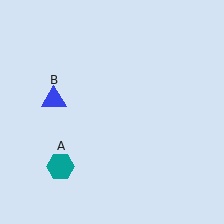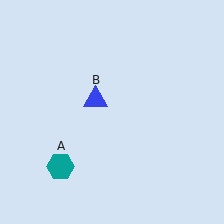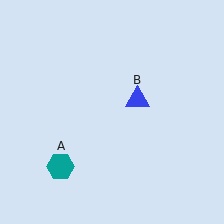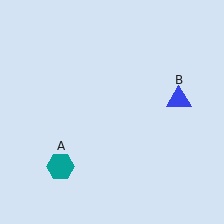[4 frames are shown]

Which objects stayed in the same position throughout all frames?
Teal hexagon (object A) remained stationary.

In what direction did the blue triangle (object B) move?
The blue triangle (object B) moved right.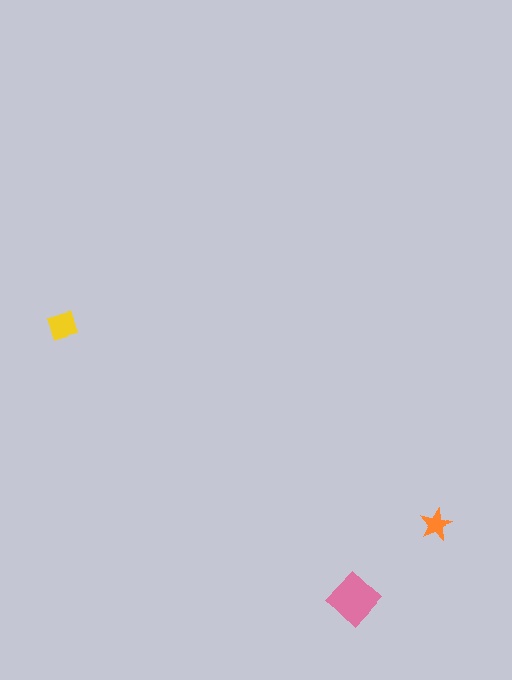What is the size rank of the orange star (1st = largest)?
3rd.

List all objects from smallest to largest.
The orange star, the yellow diamond, the pink diamond.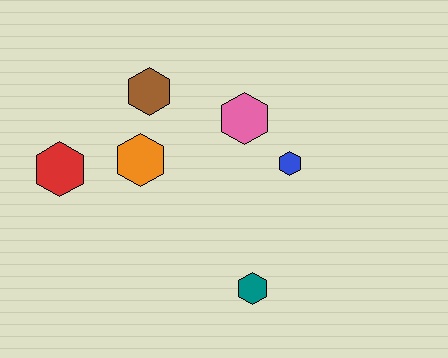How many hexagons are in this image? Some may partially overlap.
There are 6 hexagons.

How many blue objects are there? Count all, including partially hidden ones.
There is 1 blue object.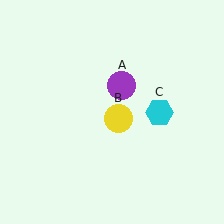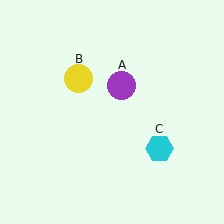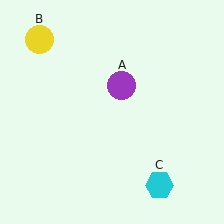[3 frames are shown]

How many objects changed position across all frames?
2 objects changed position: yellow circle (object B), cyan hexagon (object C).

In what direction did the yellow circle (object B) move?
The yellow circle (object B) moved up and to the left.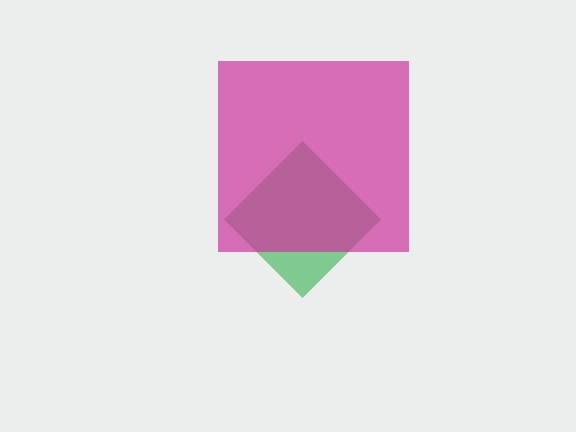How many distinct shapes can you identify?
There are 2 distinct shapes: a green diamond, a magenta square.